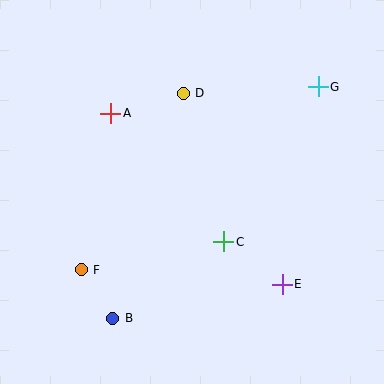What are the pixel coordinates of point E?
Point E is at (282, 284).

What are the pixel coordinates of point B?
Point B is at (113, 318).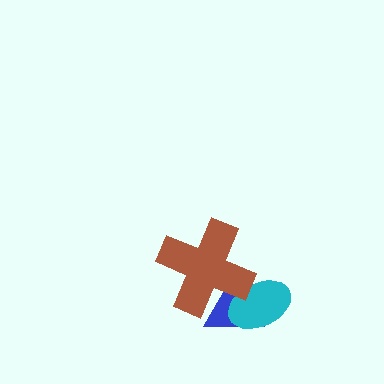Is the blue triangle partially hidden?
Yes, it is partially covered by another shape.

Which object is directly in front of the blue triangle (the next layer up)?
The cyan ellipse is directly in front of the blue triangle.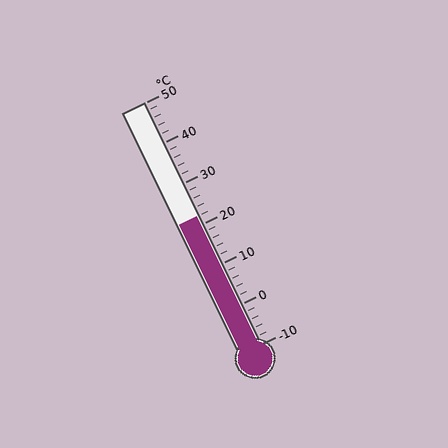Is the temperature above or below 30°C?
The temperature is below 30°C.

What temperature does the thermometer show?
The thermometer shows approximately 22°C.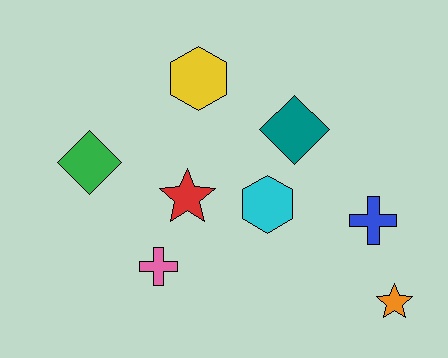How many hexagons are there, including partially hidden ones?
There are 2 hexagons.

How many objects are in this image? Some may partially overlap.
There are 8 objects.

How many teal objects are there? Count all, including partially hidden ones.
There is 1 teal object.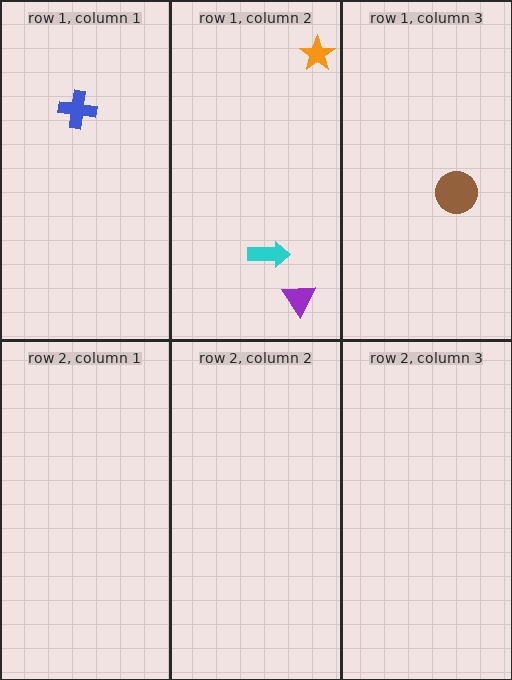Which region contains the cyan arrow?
The row 1, column 2 region.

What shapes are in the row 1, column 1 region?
The blue cross.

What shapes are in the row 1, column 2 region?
The orange star, the cyan arrow, the purple triangle.